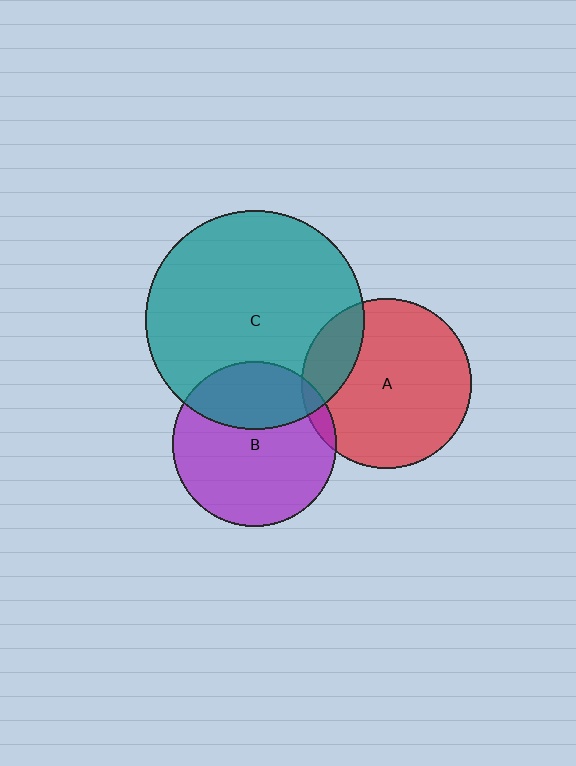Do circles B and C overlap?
Yes.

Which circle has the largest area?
Circle C (teal).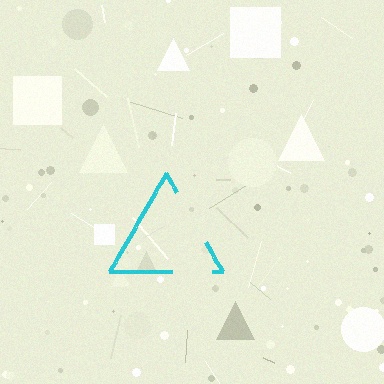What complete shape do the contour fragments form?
The contour fragments form a triangle.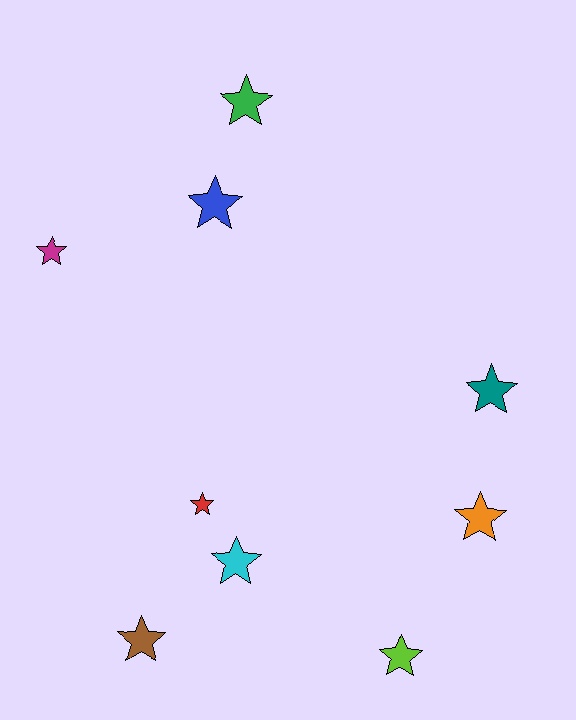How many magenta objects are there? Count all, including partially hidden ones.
There is 1 magenta object.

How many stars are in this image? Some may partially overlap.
There are 9 stars.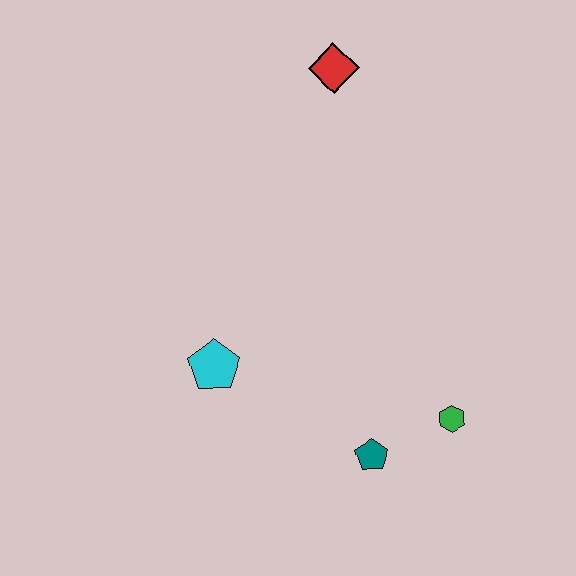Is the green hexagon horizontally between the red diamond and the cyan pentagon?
No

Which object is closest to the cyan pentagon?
The teal pentagon is closest to the cyan pentagon.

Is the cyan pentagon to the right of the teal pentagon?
No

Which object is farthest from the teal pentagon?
The red diamond is farthest from the teal pentagon.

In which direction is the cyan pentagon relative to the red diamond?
The cyan pentagon is below the red diamond.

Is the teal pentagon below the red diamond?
Yes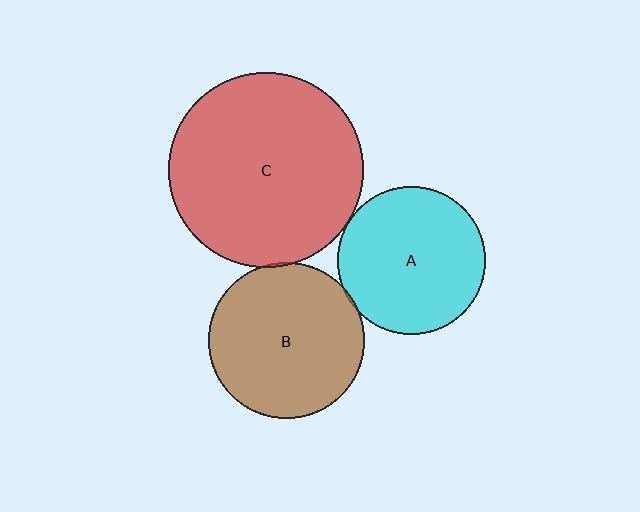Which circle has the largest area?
Circle C (red).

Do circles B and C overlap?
Yes.